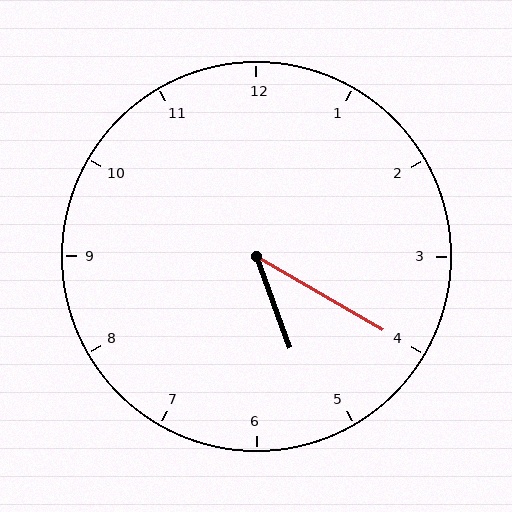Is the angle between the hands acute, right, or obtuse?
It is acute.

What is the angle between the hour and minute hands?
Approximately 40 degrees.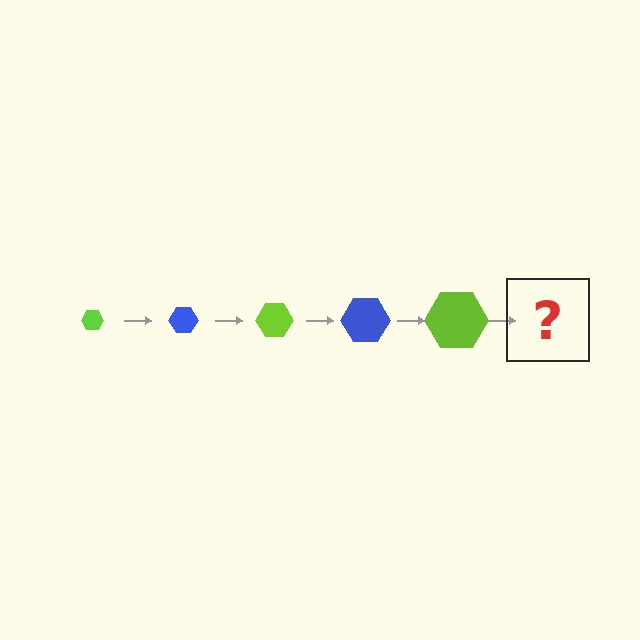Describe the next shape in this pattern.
It should be a blue hexagon, larger than the previous one.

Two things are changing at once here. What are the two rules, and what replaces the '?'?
The two rules are that the hexagon grows larger each step and the color cycles through lime and blue. The '?' should be a blue hexagon, larger than the previous one.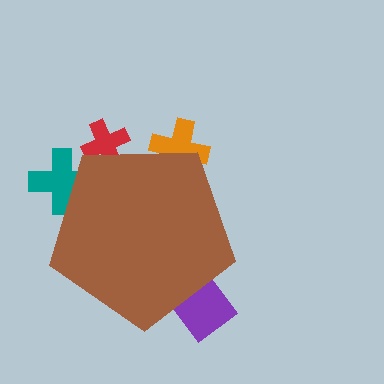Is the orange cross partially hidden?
Yes, the orange cross is partially hidden behind the brown pentagon.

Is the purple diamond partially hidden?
Yes, the purple diamond is partially hidden behind the brown pentagon.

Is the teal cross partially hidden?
Yes, the teal cross is partially hidden behind the brown pentagon.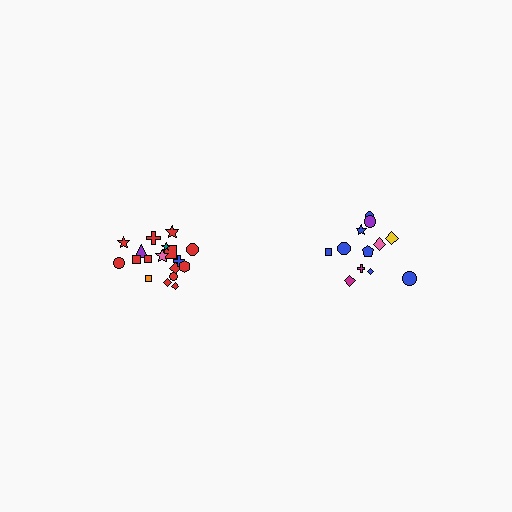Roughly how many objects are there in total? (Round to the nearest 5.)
Roughly 30 objects in total.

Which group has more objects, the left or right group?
The left group.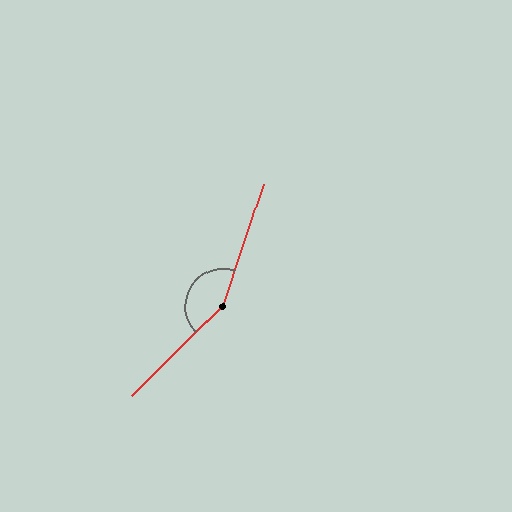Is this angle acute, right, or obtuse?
It is obtuse.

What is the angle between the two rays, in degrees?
Approximately 153 degrees.